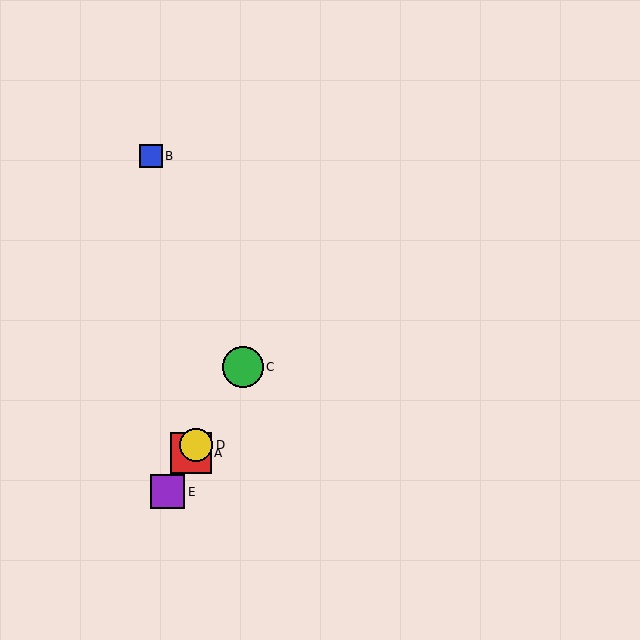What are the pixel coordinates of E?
Object E is at (168, 492).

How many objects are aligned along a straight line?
4 objects (A, C, D, E) are aligned along a straight line.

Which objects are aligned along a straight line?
Objects A, C, D, E are aligned along a straight line.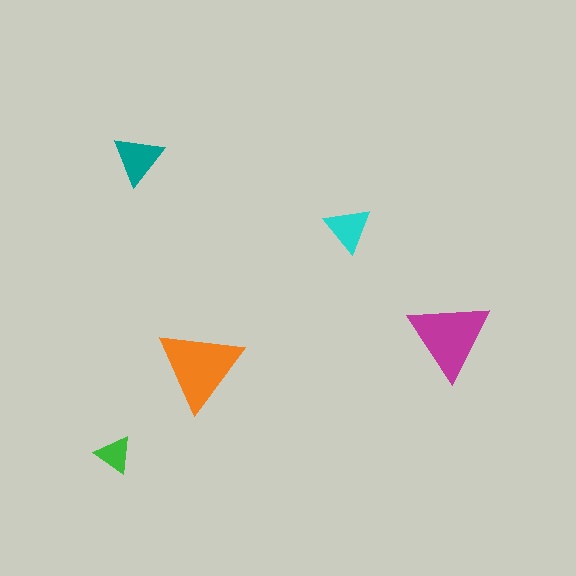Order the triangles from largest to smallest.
the orange one, the magenta one, the teal one, the cyan one, the green one.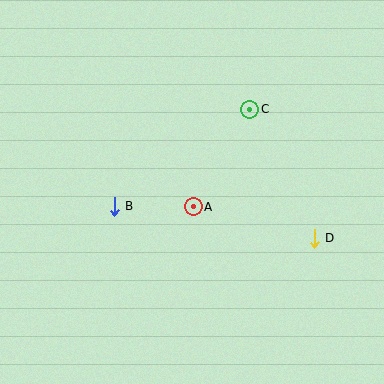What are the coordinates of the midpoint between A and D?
The midpoint between A and D is at (254, 223).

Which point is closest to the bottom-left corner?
Point B is closest to the bottom-left corner.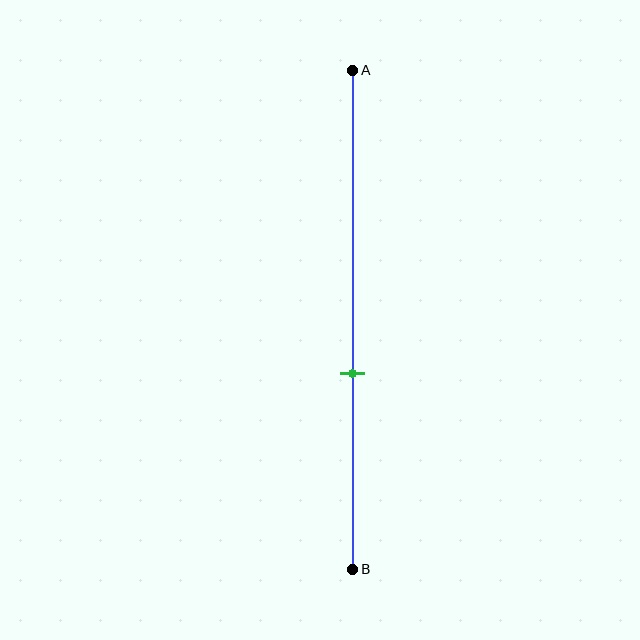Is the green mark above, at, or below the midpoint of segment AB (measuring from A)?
The green mark is below the midpoint of segment AB.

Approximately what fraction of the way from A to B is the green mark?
The green mark is approximately 60% of the way from A to B.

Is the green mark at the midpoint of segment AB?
No, the mark is at about 60% from A, not at the 50% midpoint.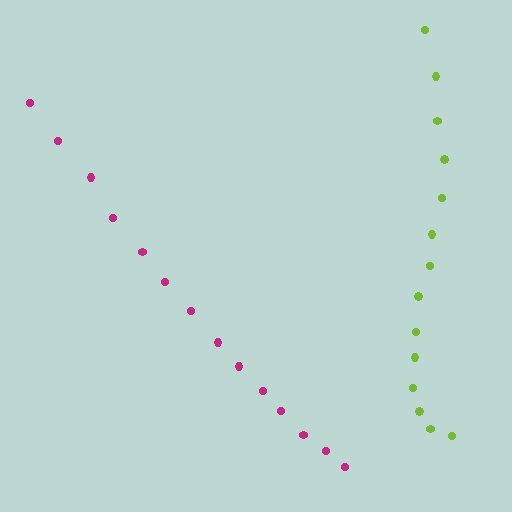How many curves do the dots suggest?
There are 2 distinct paths.